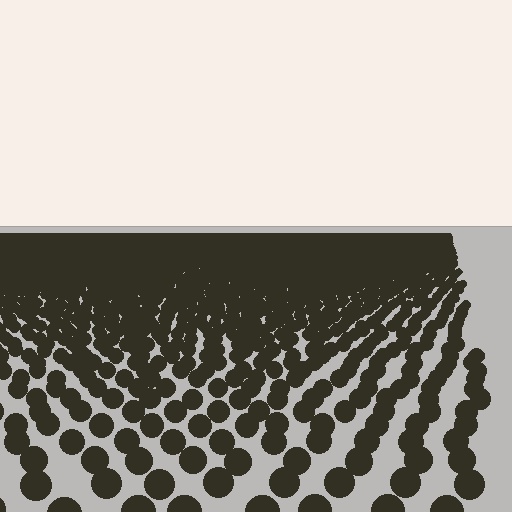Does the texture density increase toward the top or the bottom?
Density increases toward the top.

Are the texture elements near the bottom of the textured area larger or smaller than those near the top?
Larger. Near the bottom, elements are closer to the viewer and appear at a bigger on-screen size.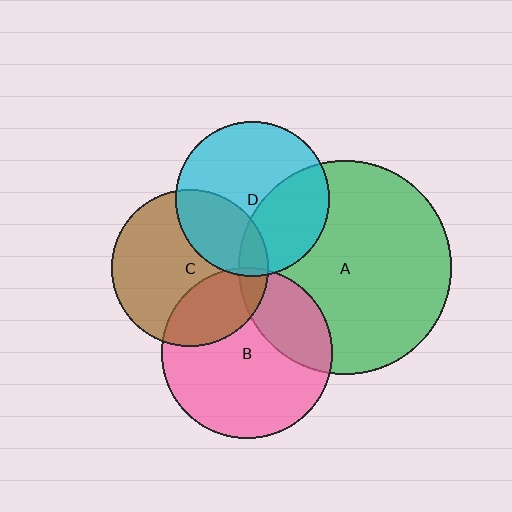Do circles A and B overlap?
Yes.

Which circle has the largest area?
Circle A (green).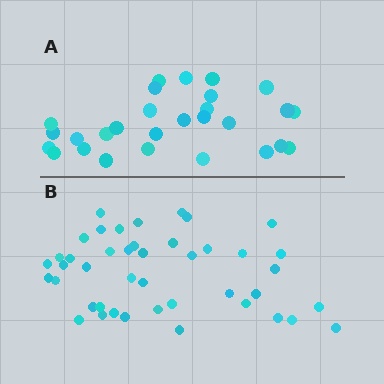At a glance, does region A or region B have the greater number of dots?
Region B (the bottom region) has more dots.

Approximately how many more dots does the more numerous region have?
Region B has approximately 15 more dots than region A.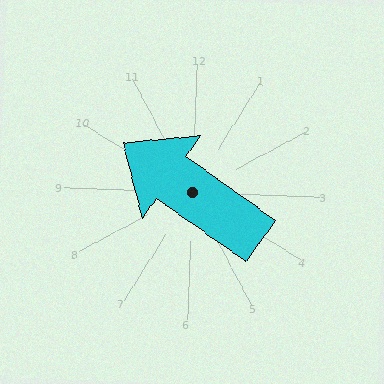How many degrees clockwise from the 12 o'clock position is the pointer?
Approximately 303 degrees.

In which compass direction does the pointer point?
Northwest.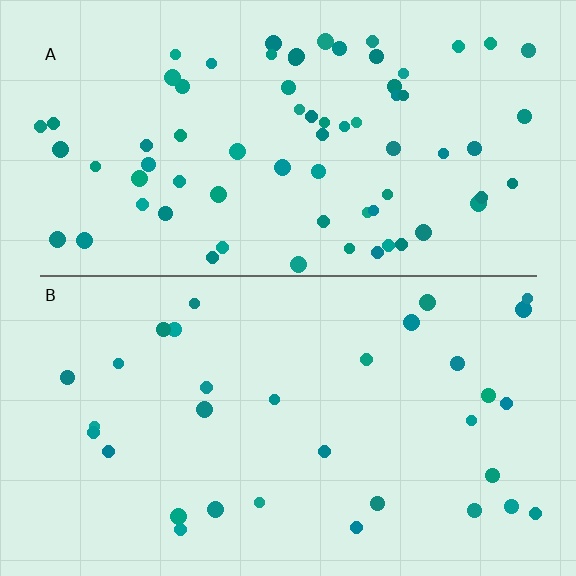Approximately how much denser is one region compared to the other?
Approximately 2.2× — region A over region B.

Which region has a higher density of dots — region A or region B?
A (the top).